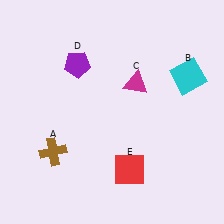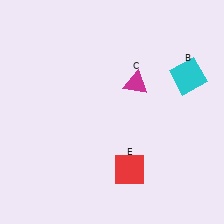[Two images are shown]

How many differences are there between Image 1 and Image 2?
There are 2 differences between the two images.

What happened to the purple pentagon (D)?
The purple pentagon (D) was removed in Image 2. It was in the top-left area of Image 1.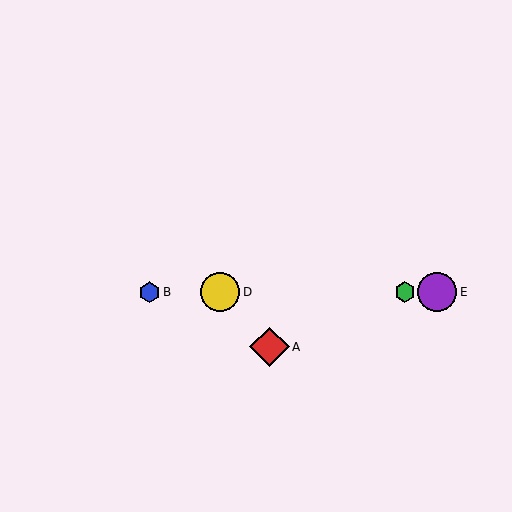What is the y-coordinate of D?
Object D is at y≈292.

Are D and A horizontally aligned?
No, D is at y≈292 and A is at y≈347.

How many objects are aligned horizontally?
4 objects (B, C, D, E) are aligned horizontally.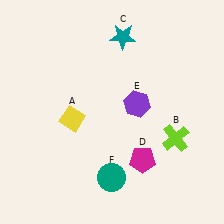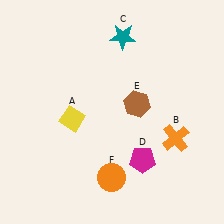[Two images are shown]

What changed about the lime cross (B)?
In Image 1, B is lime. In Image 2, it changed to orange.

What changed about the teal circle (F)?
In Image 1, F is teal. In Image 2, it changed to orange.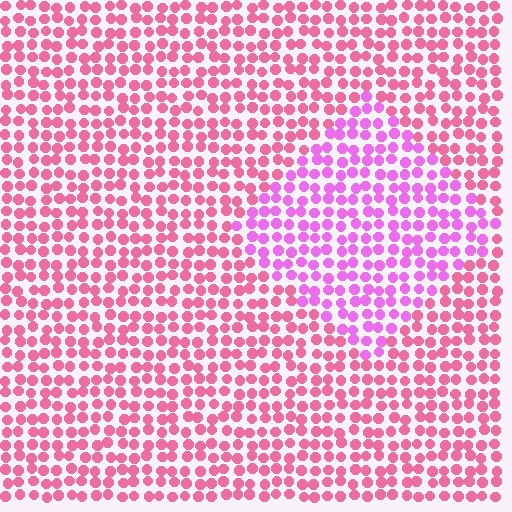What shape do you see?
I see a diamond.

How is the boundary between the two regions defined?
The boundary is defined purely by a slight shift in hue (about 35 degrees). Spacing, size, and orientation are identical on both sides.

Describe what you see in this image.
The image is filled with small pink elements in a uniform arrangement. A diamond-shaped region is visible where the elements are tinted to a slightly different hue, forming a subtle color boundary.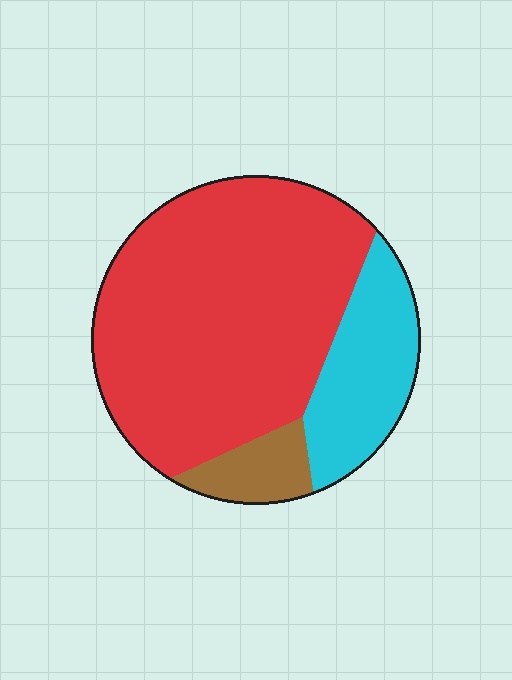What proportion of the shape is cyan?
Cyan takes up less than a quarter of the shape.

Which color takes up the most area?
Red, at roughly 70%.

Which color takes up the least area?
Brown, at roughly 10%.